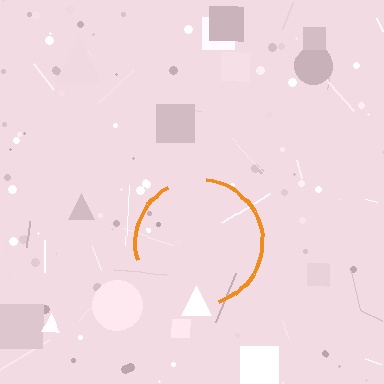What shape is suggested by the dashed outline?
The dashed outline suggests a circle.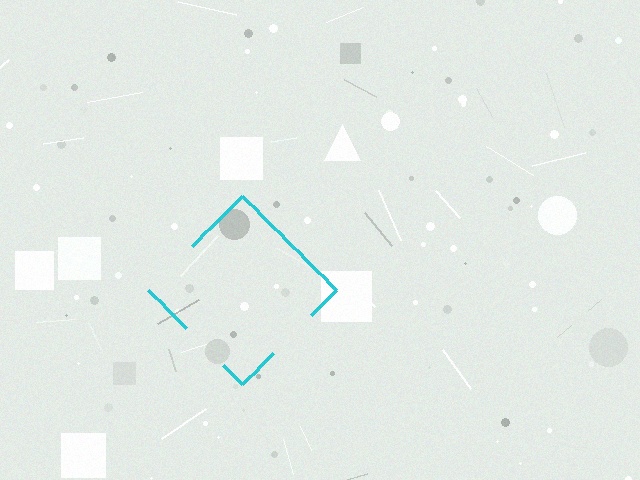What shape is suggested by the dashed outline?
The dashed outline suggests a diamond.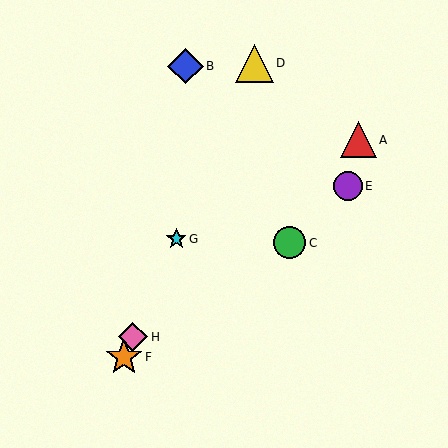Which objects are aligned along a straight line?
Objects D, F, G, H are aligned along a straight line.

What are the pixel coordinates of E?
Object E is at (348, 186).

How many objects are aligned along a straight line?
4 objects (D, F, G, H) are aligned along a straight line.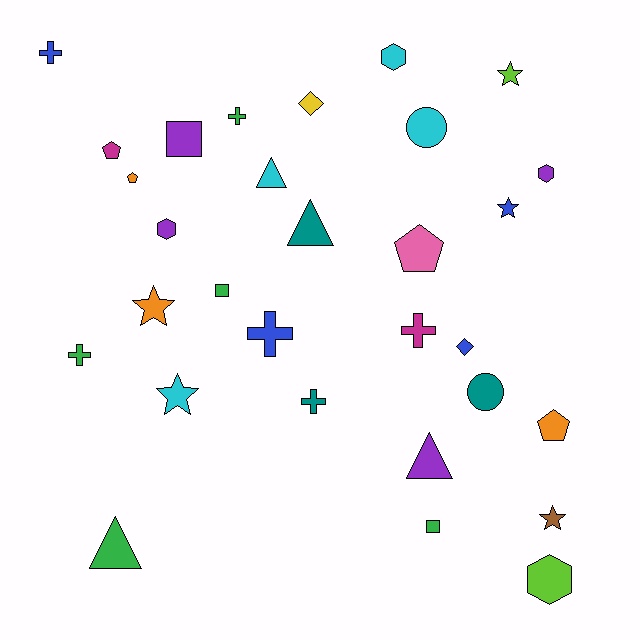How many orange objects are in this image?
There are 3 orange objects.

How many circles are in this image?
There are 2 circles.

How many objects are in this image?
There are 30 objects.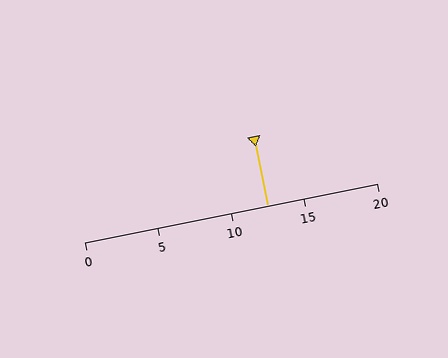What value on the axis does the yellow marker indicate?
The marker indicates approximately 12.5.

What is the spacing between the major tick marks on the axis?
The major ticks are spaced 5 apart.